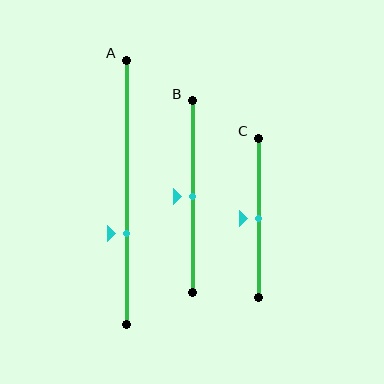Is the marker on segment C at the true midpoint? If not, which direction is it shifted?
Yes, the marker on segment C is at the true midpoint.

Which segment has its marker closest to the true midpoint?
Segment B has its marker closest to the true midpoint.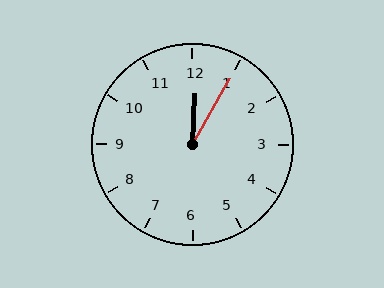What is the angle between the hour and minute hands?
Approximately 28 degrees.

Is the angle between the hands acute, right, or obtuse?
It is acute.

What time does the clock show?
12:05.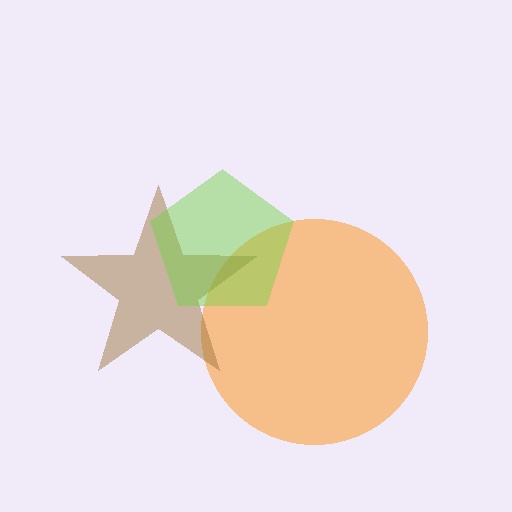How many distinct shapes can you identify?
There are 3 distinct shapes: an orange circle, a brown star, a lime pentagon.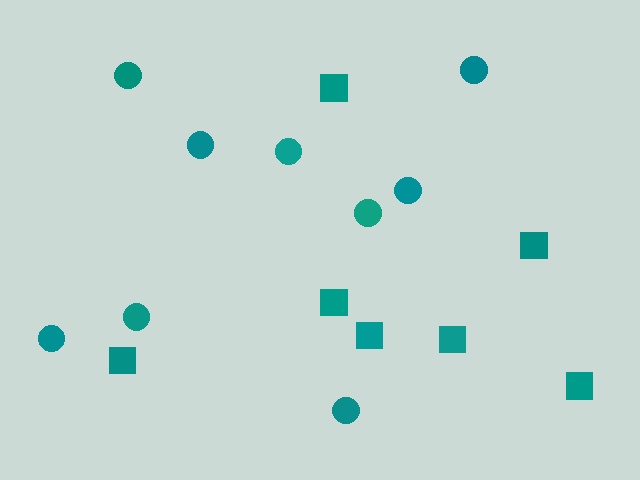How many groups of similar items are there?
There are 2 groups: one group of squares (7) and one group of circles (9).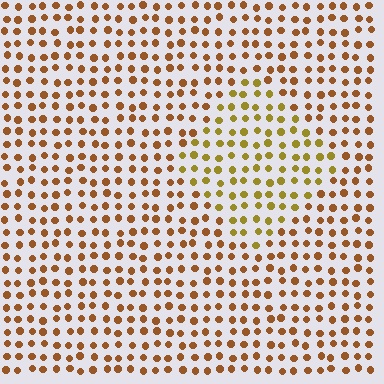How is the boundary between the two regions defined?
The boundary is defined purely by a slight shift in hue (about 28 degrees). Spacing, size, and orientation are identical on both sides.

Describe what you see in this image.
The image is filled with small brown elements in a uniform arrangement. A diamond-shaped region is visible where the elements are tinted to a slightly different hue, forming a subtle color boundary.